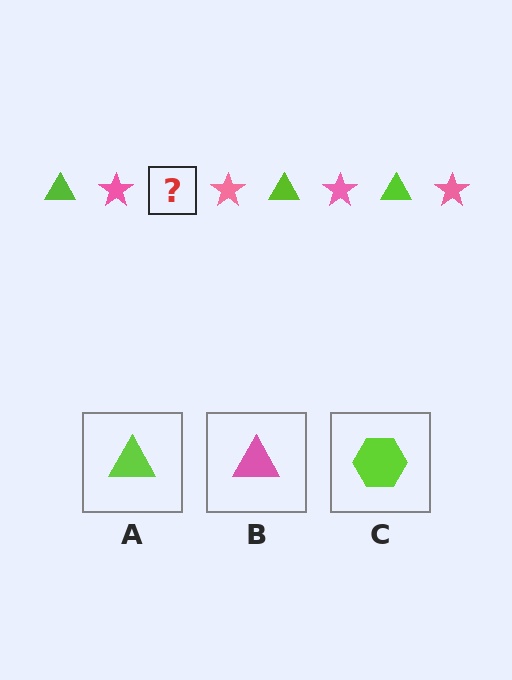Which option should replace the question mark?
Option A.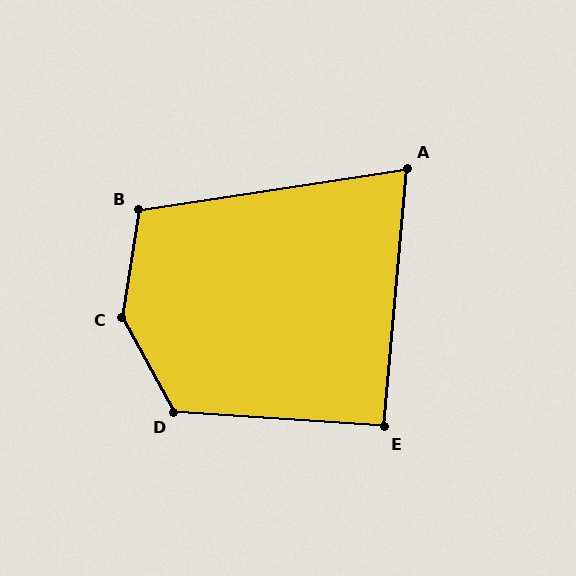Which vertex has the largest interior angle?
C, at approximately 143 degrees.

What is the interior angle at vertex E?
Approximately 91 degrees (approximately right).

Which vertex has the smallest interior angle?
A, at approximately 76 degrees.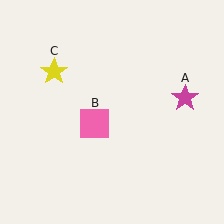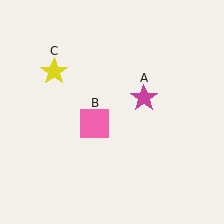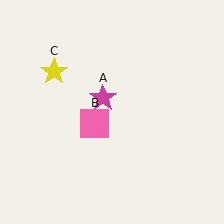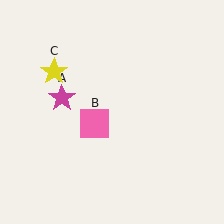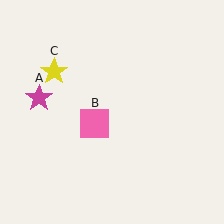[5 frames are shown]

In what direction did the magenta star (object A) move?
The magenta star (object A) moved left.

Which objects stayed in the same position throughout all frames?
Pink square (object B) and yellow star (object C) remained stationary.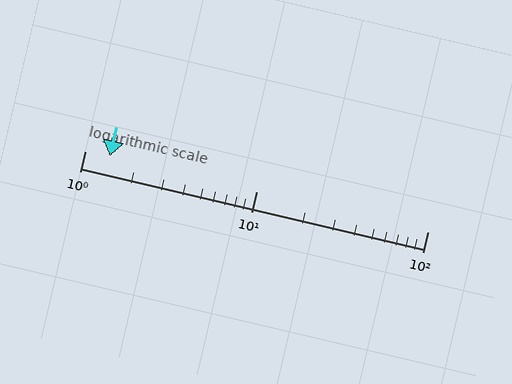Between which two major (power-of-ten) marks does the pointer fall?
The pointer is between 1 and 10.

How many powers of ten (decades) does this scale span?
The scale spans 2 decades, from 1 to 100.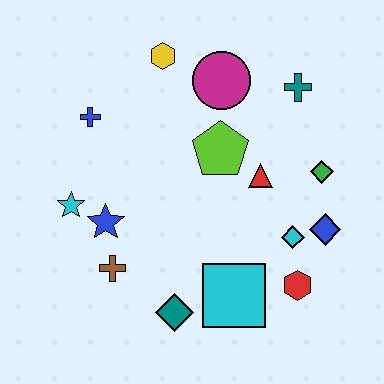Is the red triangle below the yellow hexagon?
Yes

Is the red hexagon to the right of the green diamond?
No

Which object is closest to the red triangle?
The lime pentagon is closest to the red triangle.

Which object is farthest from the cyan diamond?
The blue cross is farthest from the cyan diamond.